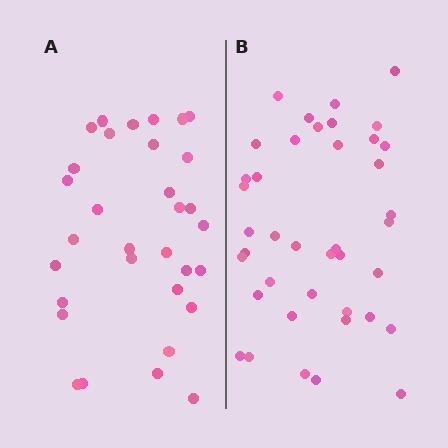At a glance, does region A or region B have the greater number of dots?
Region B (the right region) has more dots.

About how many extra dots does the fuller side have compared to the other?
Region B has roughly 8 or so more dots than region A.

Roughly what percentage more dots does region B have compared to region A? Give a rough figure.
About 25% more.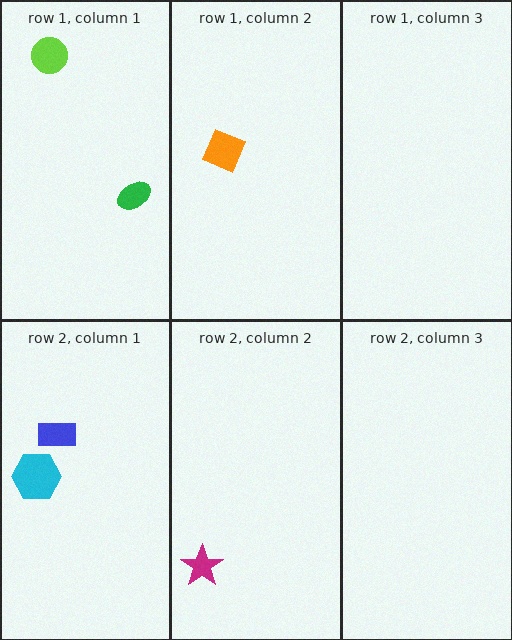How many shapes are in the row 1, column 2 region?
1.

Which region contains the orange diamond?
The row 1, column 2 region.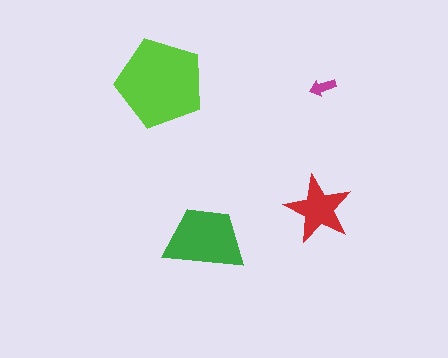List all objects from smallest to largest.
The magenta arrow, the red star, the green trapezoid, the lime pentagon.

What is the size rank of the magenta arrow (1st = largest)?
4th.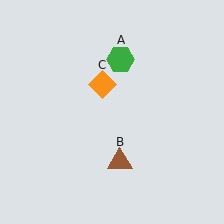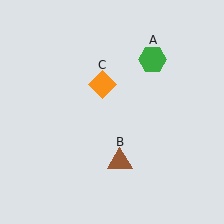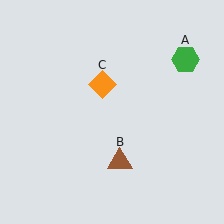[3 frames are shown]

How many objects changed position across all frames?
1 object changed position: green hexagon (object A).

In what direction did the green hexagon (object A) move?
The green hexagon (object A) moved right.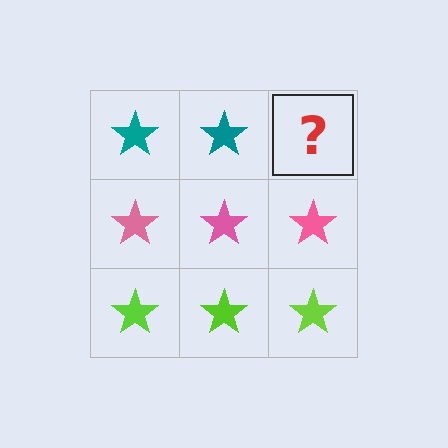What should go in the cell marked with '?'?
The missing cell should contain a teal star.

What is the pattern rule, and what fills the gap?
The rule is that each row has a consistent color. The gap should be filled with a teal star.